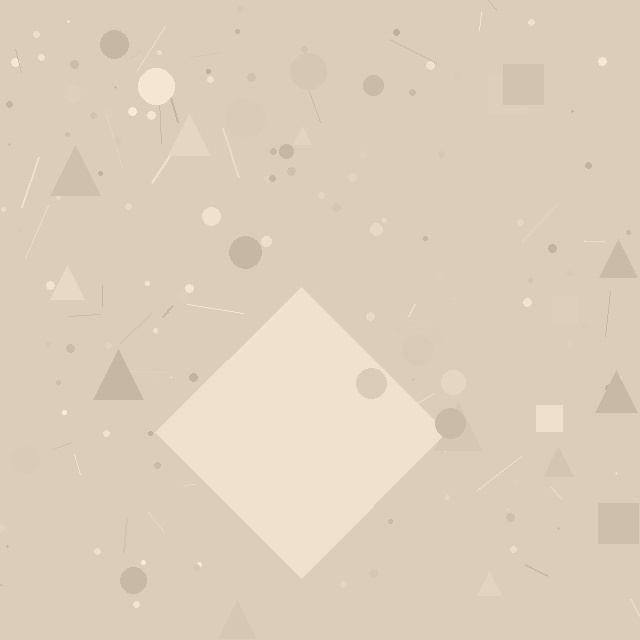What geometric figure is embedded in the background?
A diamond is embedded in the background.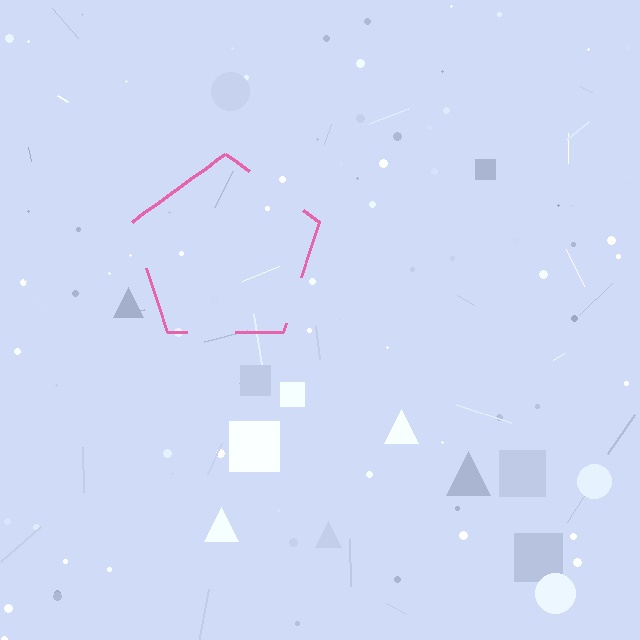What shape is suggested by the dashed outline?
The dashed outline suggests a pentagon.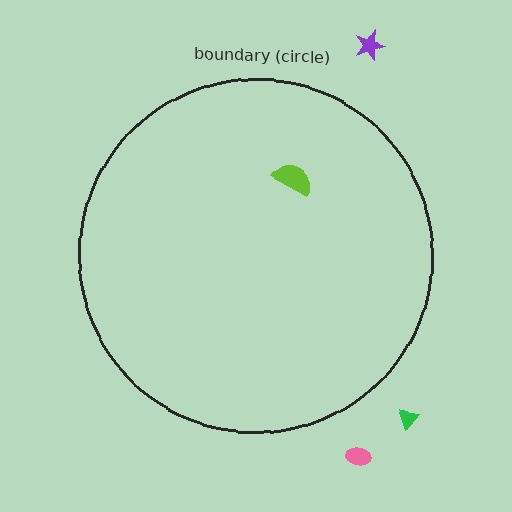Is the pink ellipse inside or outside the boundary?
Outside.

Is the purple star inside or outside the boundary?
Outside.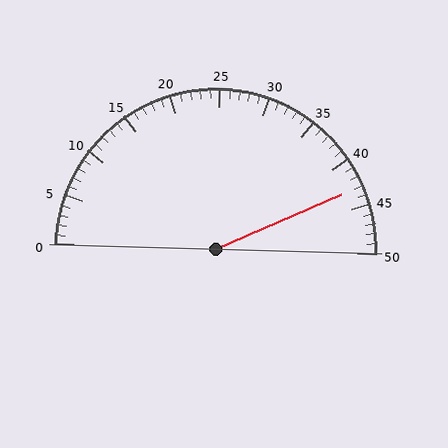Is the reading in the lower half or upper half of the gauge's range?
The reading is in the upper half of the range (0 to 50).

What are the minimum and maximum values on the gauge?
The gauge ranges from 0 to 50.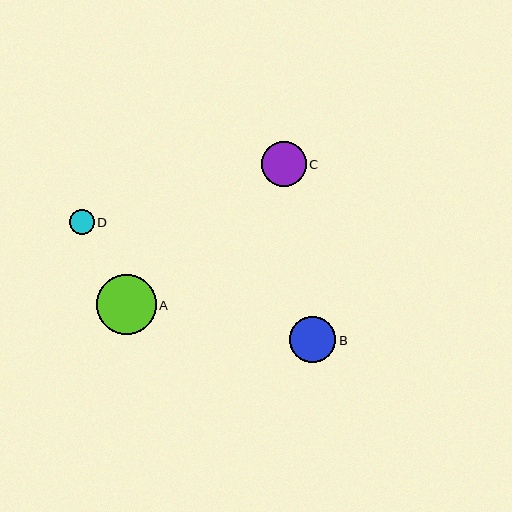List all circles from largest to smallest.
From largest to smallest: A, B, C, D.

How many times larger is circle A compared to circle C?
Circle A is approximately 1.3 times the size of circle C.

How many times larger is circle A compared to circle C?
Circle A is approximately 1.3 times the size of circle C.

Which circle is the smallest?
Circle D is the smallest with a size of approximately 25 pixels.